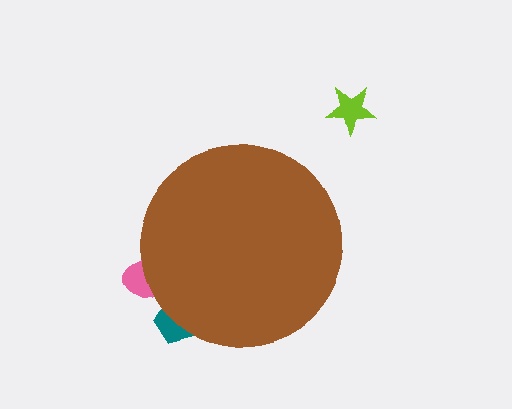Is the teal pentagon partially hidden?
Yes, the teal pentagon is partially hidden behind the brown circle.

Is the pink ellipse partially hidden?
Yes, the pink ellipse is partially hidden behind the brown circle.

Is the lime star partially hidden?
No, the lime star is fully visible.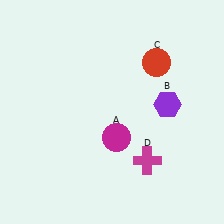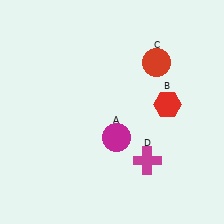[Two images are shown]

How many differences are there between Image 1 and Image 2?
There is 1 difference between the two images.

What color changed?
The hexagon (B) changed from purple in Image 1 to red in Image 2.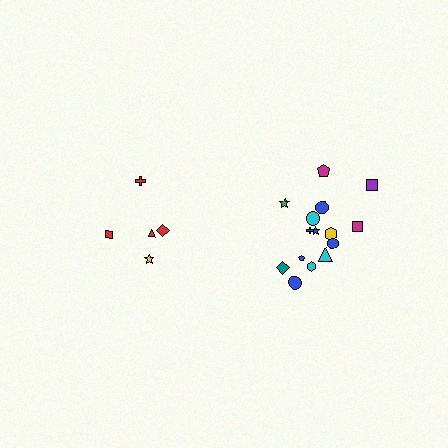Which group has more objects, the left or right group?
The right group.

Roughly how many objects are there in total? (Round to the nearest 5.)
Roughly 20 objects in total.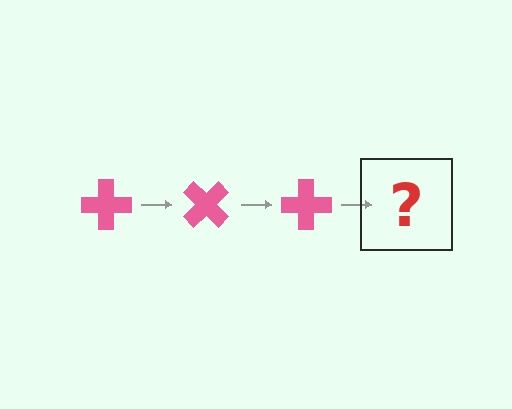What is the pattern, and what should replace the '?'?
The pattern is that the cross rotates 45 degrees each step. The '?' should be a pink cross rotated 135 degrees.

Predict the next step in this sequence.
The next step is a pink cross rotated 135 degrees.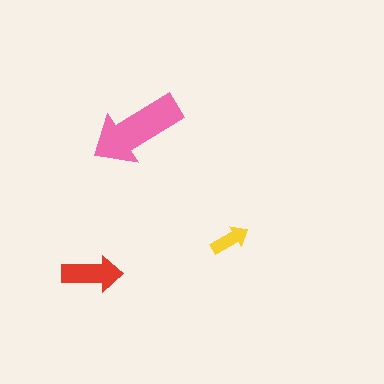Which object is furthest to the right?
The yellow arrow is rightmost.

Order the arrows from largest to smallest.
the pink one, the red one, the yellow one.